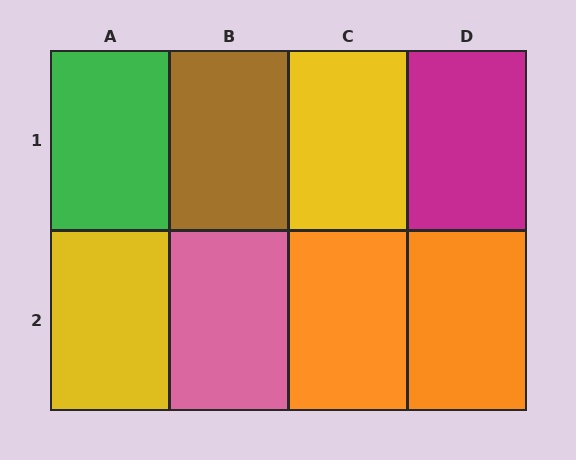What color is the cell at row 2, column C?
Orange.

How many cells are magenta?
1 cell is magenta.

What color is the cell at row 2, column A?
Yellow.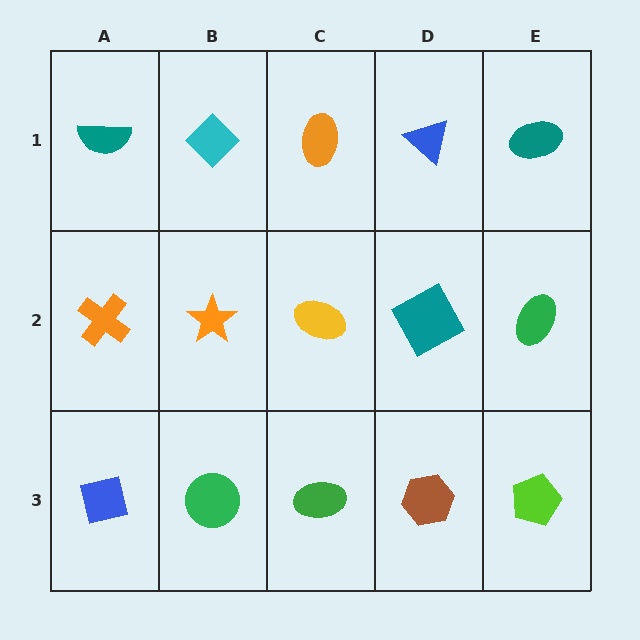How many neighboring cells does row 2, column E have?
3.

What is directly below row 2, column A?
A blue square.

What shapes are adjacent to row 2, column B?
A cyan diamond (row 1, column B), a green circle (row 3, column B), an orange cross (row 2, column A), a yellow ellipse (row 2, column C).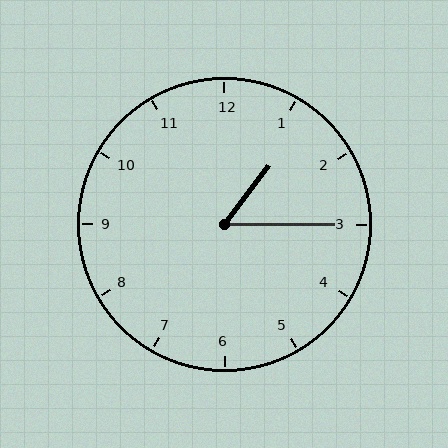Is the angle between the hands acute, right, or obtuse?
It is acute.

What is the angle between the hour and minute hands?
Approximately 52 degrees.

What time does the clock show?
1:15.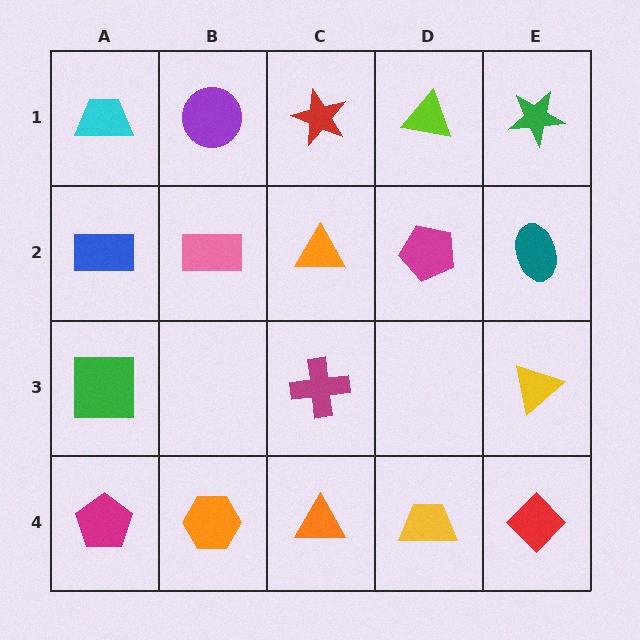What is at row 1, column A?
A cyan trapezoid.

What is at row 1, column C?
A red star.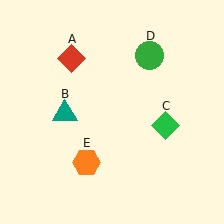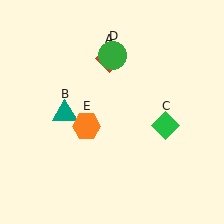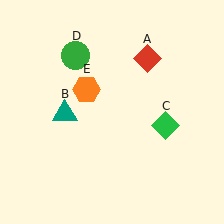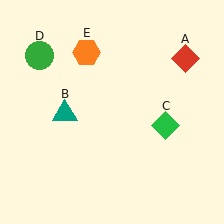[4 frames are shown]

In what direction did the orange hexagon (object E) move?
The orange hexagon (object E) moved up.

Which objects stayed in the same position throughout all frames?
Teal triangle (object B) and green diamond (object C) remained stationary.